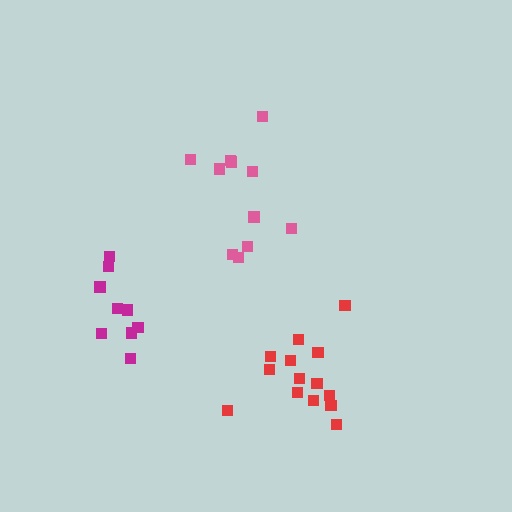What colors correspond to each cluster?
The clusters are colored: pink, red, magenta.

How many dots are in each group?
Group 1: 11 dots, Group 2: 14 dots, Group 3: 9 dots (34 total).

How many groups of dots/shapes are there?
There are 3 groups.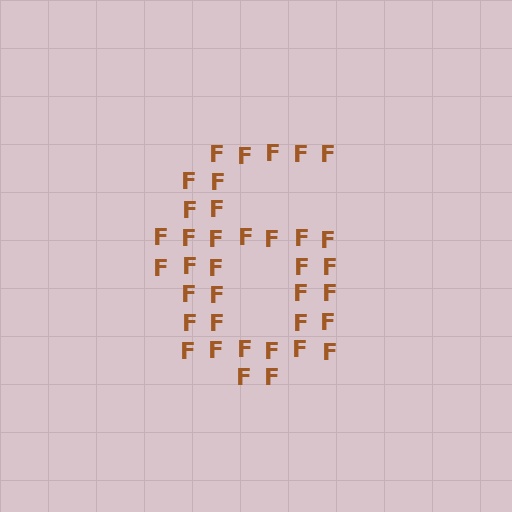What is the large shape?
The large shape is the digit 6.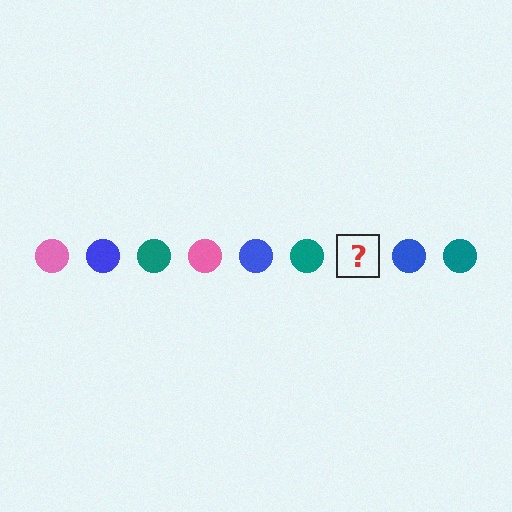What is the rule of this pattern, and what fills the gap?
The rule is that the pattern cycles through pink, blue, teal circles. The gap should be filled with a pink circle.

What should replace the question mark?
The question mark should be replaced with a pink circle.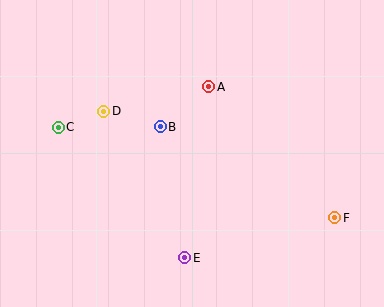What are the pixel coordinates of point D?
Point D is at (104, 111).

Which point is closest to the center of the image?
Point B at (160, 127) is closest to the center.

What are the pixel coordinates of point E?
Point E is at (185, 258).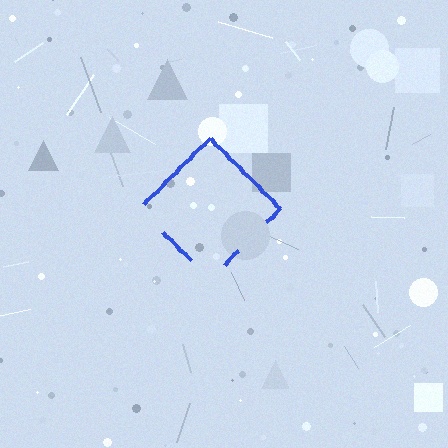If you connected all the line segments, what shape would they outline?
They would outline a diamond.